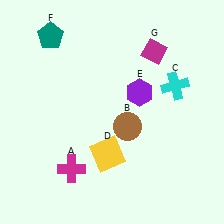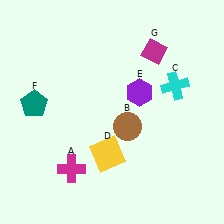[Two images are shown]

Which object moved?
The teal pentagon (F) moved down.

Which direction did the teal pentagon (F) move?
The teal pentagon (F) moved down.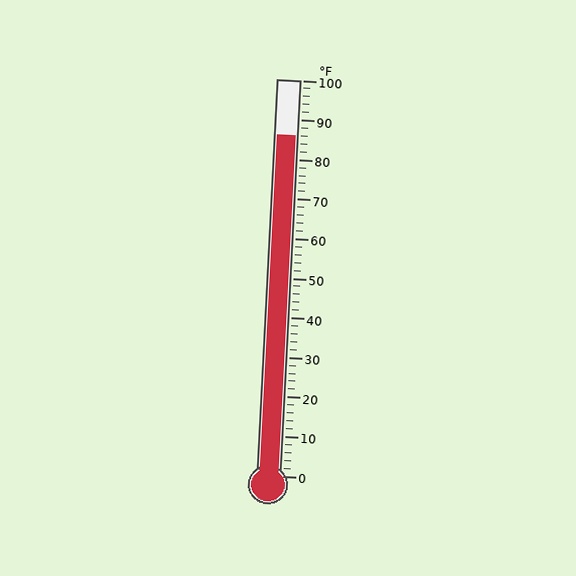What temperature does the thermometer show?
The thermometer shows approximately 86°F.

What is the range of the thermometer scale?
The thermometer scale ranges from 0°F to 100°F.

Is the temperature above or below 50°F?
The temperature is above 50°F.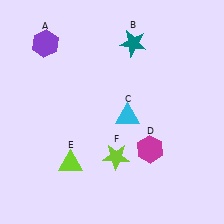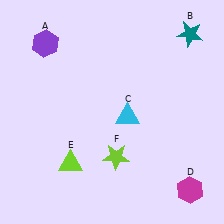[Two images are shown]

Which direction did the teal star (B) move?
The teal star (B) moved right.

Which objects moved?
The objects that moved are: the teal star (B), the magenta hexagon (D).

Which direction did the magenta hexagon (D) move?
The magenta hexagon (D) moved down.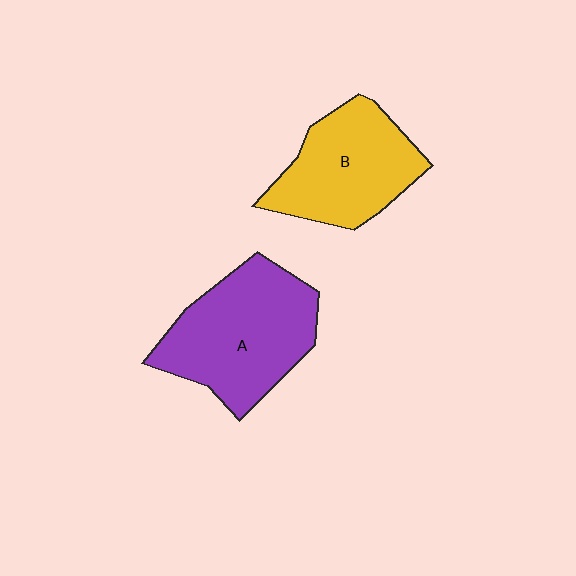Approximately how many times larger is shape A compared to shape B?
Approximately 1.2 times.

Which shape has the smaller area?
Shape B (yellow).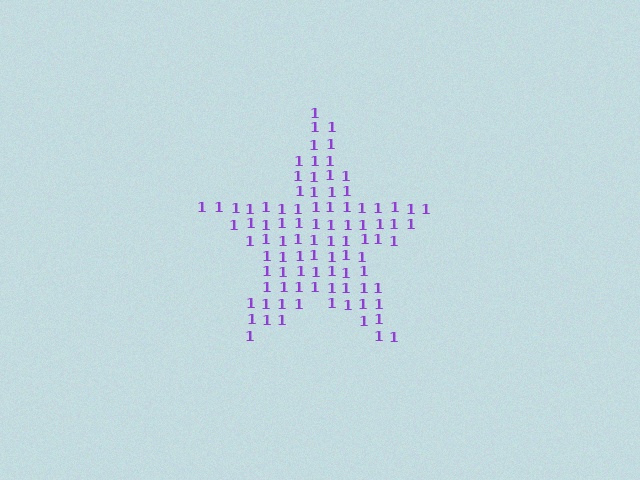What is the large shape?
The large shape is a star.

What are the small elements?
The small elements are digit 1's.